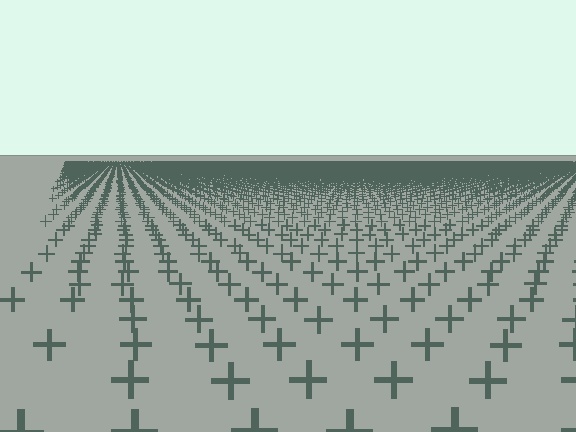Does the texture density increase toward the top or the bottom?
Density increases toward the top.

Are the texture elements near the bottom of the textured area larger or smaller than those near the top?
Larger. Near the bottom, elements are closer to the viewer and appear at a bigger on-screen size.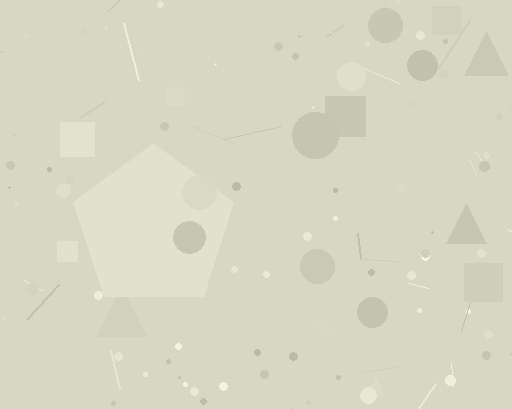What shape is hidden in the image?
A pentagon is hidden in the image.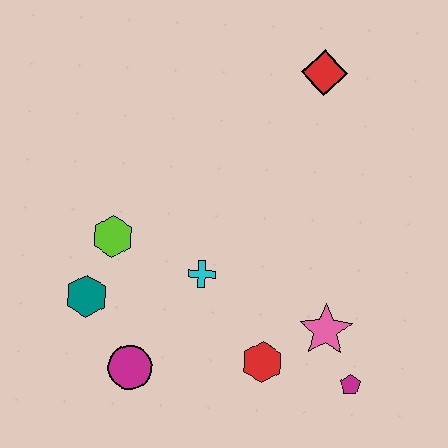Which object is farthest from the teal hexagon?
The red diamond is farthest from the teal hexagon.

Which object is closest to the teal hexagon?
The lime hexagon is closest to the teal hexagon.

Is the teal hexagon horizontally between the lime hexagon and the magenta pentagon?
No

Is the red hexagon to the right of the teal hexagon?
Yes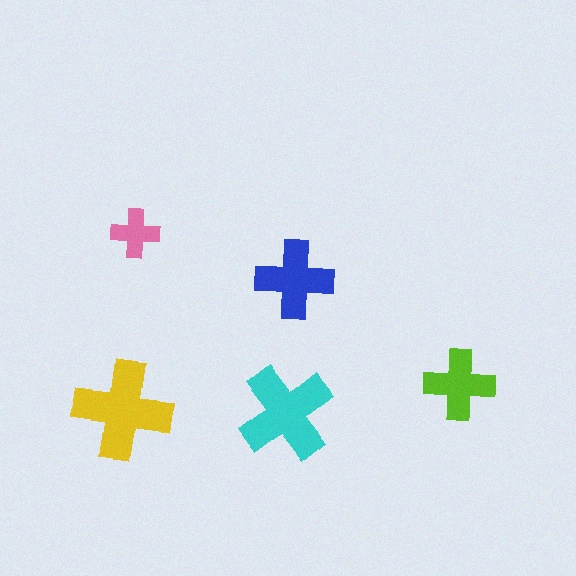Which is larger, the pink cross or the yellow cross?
The yellow one.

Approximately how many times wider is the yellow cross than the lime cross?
About 1.5 times wider.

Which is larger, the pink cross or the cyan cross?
The cyan one.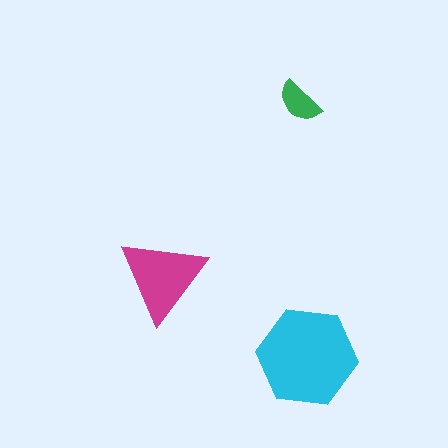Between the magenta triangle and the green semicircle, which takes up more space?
The magenta triangle.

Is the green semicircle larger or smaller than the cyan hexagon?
Smaller.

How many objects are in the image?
There are 3 objects in the image.